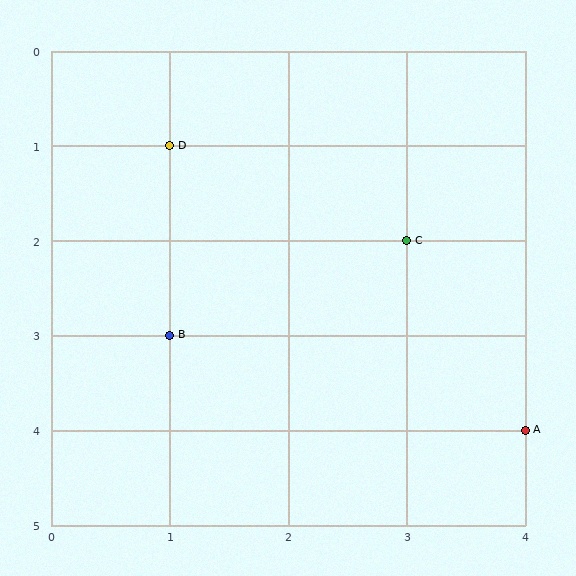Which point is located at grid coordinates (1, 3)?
Point B is at (1, 3).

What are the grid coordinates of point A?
Point A is at grid coordinates (4, 4).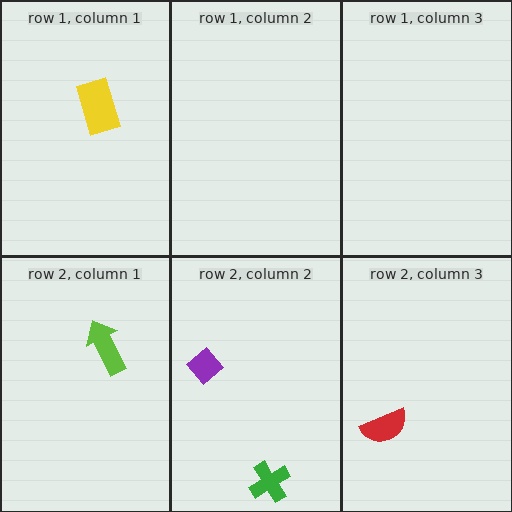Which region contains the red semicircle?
The row 2, column 3 region.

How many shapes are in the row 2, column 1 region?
1.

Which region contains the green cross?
The row 2, column 2 region.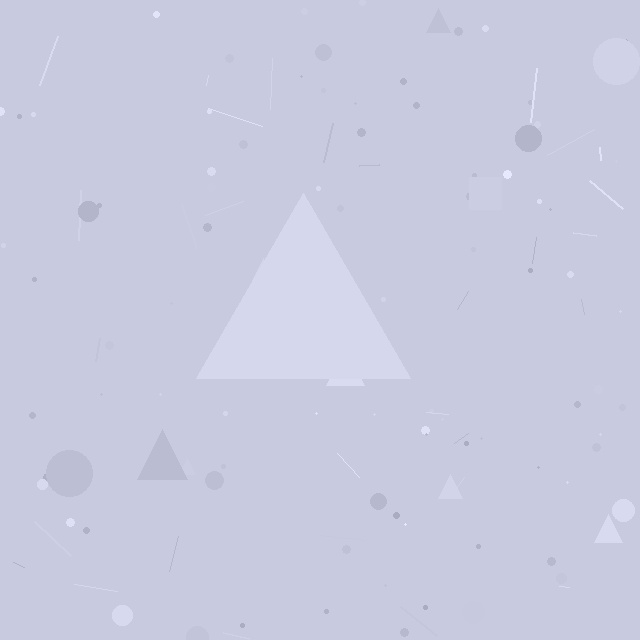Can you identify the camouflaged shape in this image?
The camouflaged shape is a triangle.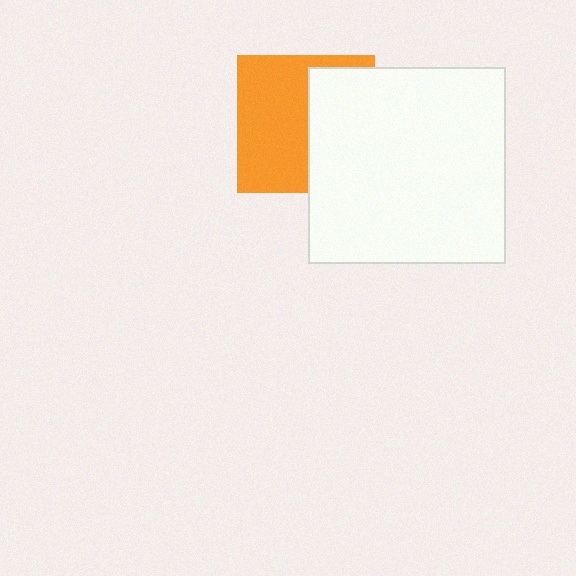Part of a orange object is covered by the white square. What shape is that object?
It is a square.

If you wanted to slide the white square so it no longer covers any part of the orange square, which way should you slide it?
Slide it right — that is the most direct way to separate the two shapes.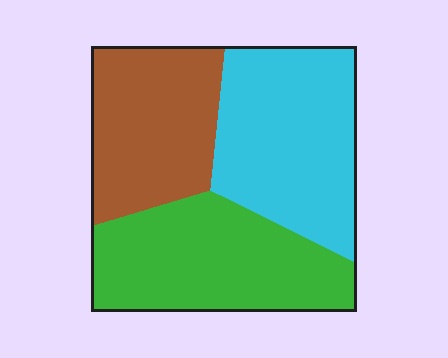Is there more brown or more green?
Green.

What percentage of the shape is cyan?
Cyan covers 36% of the shape.